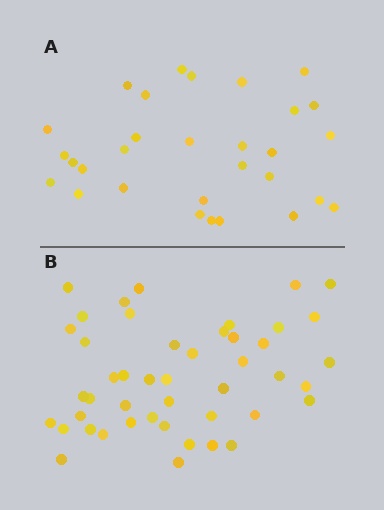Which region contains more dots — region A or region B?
Region B (the bottom region) has more dots.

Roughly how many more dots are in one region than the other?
Region B has approximately 15 more dots than region A.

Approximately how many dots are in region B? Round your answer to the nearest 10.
About 50 dots. (The exact count is 46, which rounds to 50.)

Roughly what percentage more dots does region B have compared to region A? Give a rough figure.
About 55% more.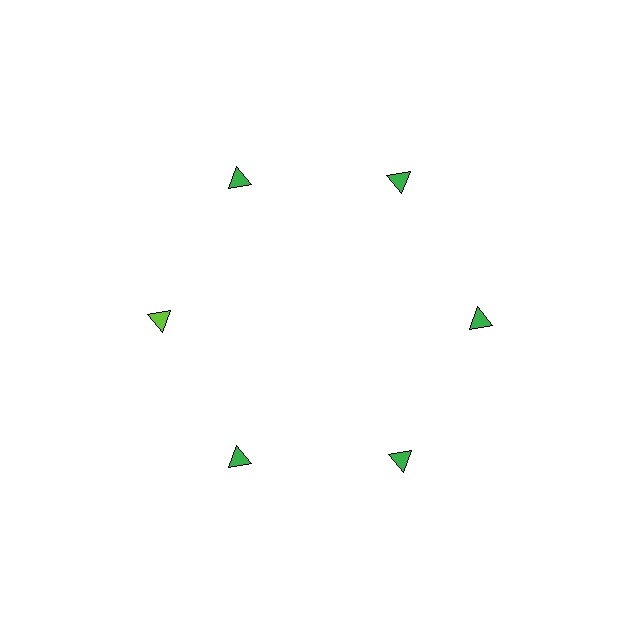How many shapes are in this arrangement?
There are 6 shapes arranged in a ring pattern.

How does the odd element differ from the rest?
It has a different color: lime instead of green.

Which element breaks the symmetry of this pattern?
The lime triangle at roughly the 9 o'clock position breaks the symmetry. All other shapes are green triangles.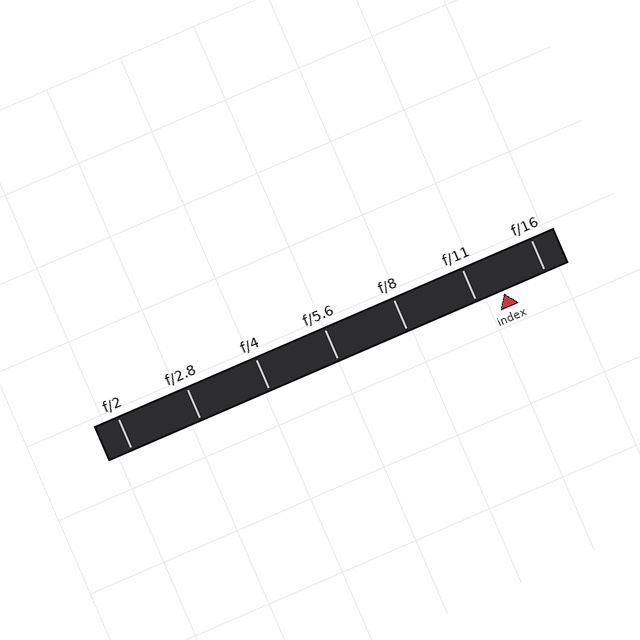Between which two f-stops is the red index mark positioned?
The index mark is between f/11 and f/16.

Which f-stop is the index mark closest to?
The index mark is closest to f/11.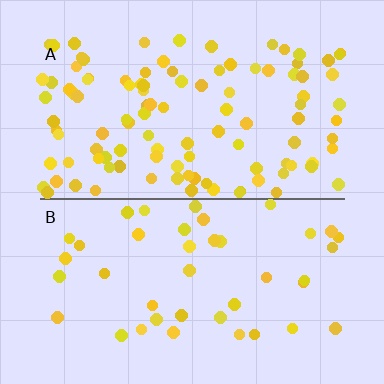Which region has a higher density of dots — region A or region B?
A (the top).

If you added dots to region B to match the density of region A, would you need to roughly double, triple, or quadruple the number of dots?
Approximately triple.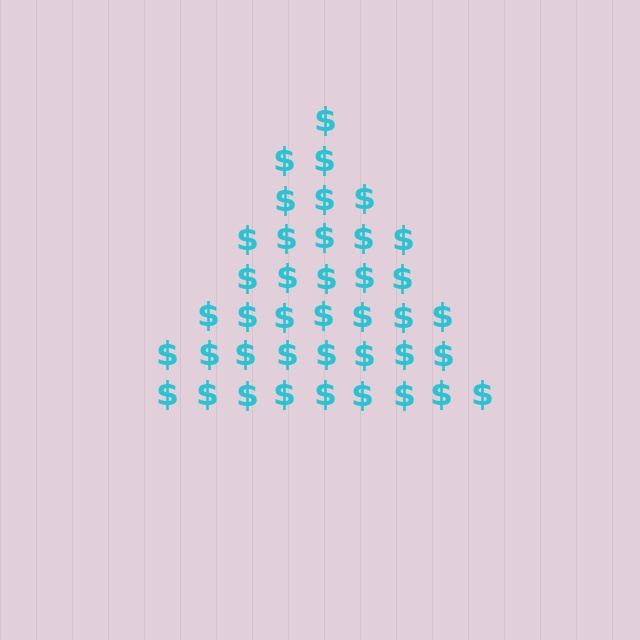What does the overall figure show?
The overall figure shows a triangle.